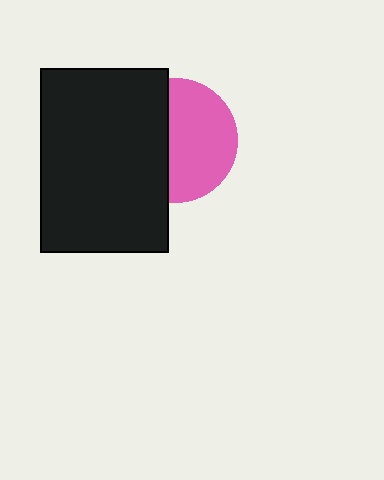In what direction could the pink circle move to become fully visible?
The pink circle could move right. That would shift it out from behind the black rectangle entirely.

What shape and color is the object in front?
The object in front is a black rectangle.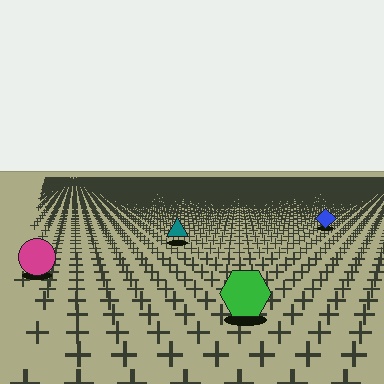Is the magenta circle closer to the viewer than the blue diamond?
Yes. The magenta circle is closer — you can tell from the texture gradient: the ground texture is coarser near it.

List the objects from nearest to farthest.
From nearest to farthest: the green hexagon, the magenta circle, the teal triangle, the blue diamond.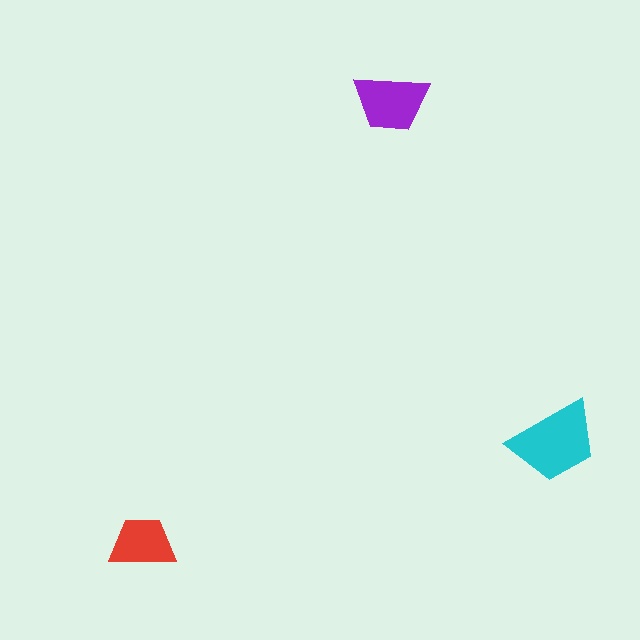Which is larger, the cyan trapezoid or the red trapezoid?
The cyan one.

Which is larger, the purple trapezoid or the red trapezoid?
The purple one.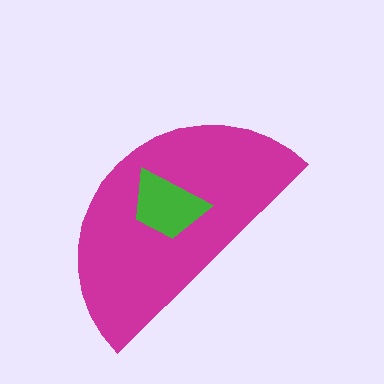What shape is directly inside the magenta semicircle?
The green trapezoid.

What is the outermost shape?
The magenta semicircle.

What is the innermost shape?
The green trapezoid.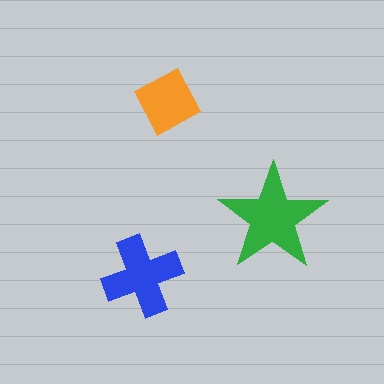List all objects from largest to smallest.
The green star, the blue cross, the orange diamond.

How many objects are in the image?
There are 3 objects in the image.